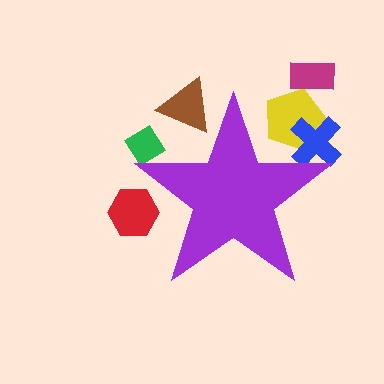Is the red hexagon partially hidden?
Yes, the red hexagon is partially hidden behind the purple star.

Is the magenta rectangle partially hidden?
No, the magenta rectangle is fully visible.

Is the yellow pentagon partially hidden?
Yes, the yellow pentagon is partially hidden behind the purple star.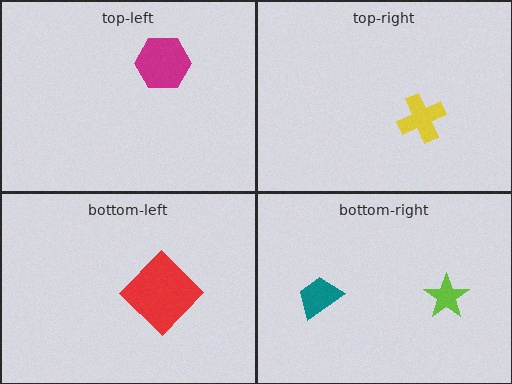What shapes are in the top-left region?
The magenta hexagon.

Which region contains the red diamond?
The bottom-left region.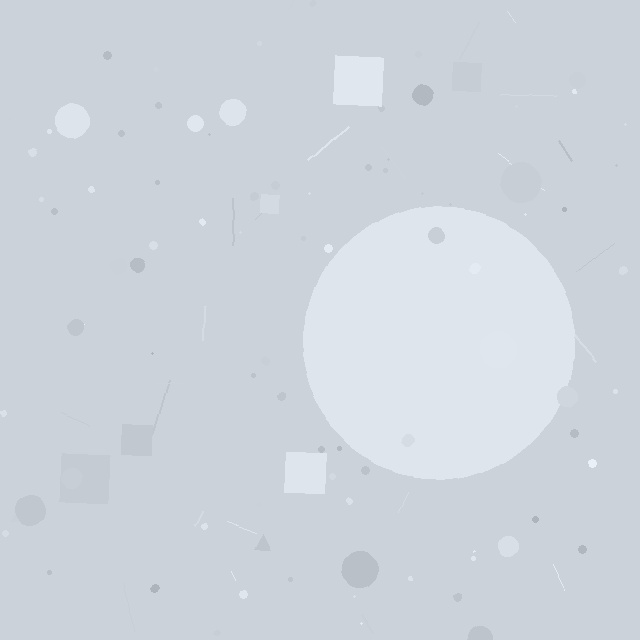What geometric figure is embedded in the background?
A circle is embedded in the background.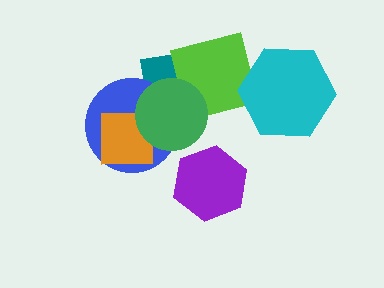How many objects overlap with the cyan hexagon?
1 object overlaps with the cyan hexagon.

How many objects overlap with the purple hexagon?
0 objects overlap with the purple hexagon.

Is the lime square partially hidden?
Yes, it is partially covered by another shape.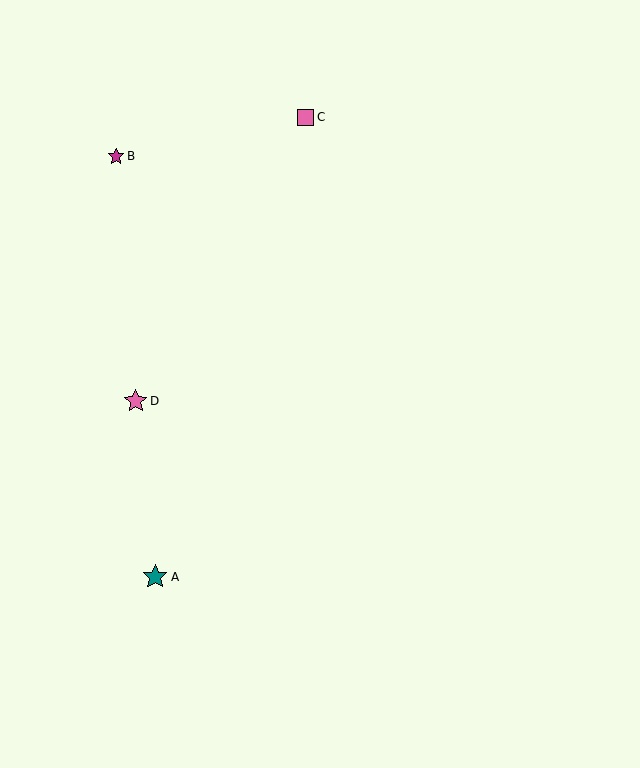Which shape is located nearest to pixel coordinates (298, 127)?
The pink square (labeled C) at (305, 117) is nearest to that location.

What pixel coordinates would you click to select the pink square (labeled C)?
Click at (305, 117) to select the pink square C.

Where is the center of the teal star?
The center of the teal star is at (155, 577).